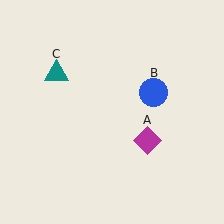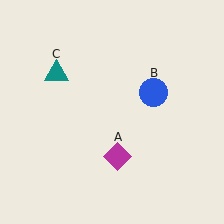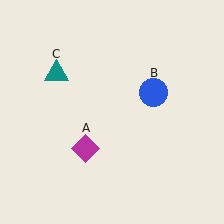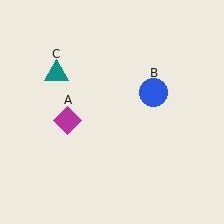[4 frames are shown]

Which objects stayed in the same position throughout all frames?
Blue circle (object B) and teal triangle (object C) remained stationary.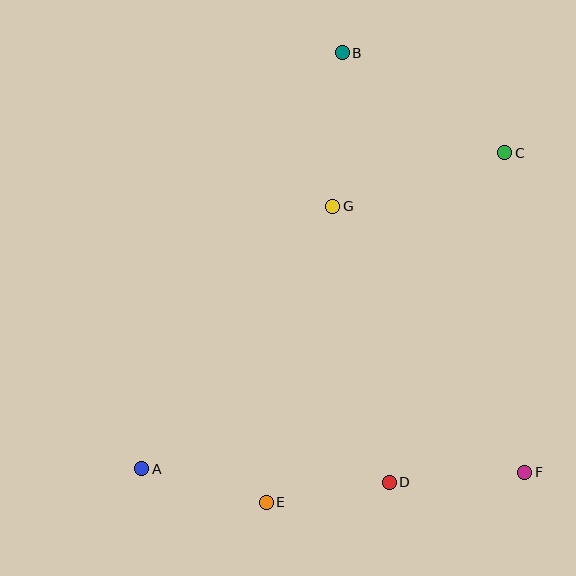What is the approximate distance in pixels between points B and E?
The distance between B and E is approximately 456 pixels.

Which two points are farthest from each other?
Points A and C are farthest from each other.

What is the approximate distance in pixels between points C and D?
The distance between C and D is approximately 349 pixels.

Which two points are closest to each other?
Points D and E are closest to each other.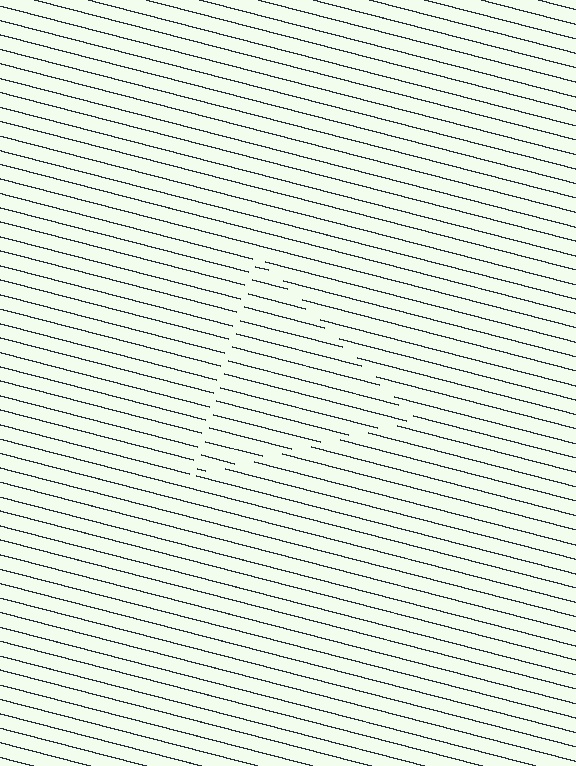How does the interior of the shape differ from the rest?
The interior of the shape contains the same grating, shifted by half a period — the contour is defined by the phase discontinuity where line-ends from the inner and outer gratings abut.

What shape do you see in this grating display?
An illusory triangle. The interior of the shape contains the same grating, shifted by half a period — the contour is defined by the phase discontinuity where line-ends from the inner and outer gratings abut.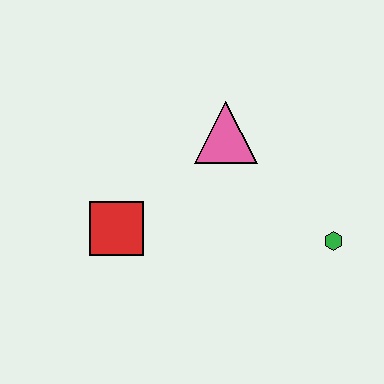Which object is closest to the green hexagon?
The pink triangle is closest to the green hexagon.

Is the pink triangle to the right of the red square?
Yes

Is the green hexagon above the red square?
No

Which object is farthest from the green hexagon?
The red square is farthest from the green hexagon.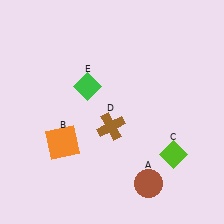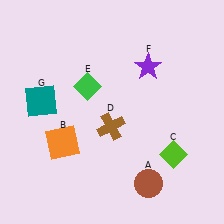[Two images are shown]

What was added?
A purple star (F), a teal square (G) were added in Image 2.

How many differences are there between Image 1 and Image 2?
There are 2 differences between the two images.